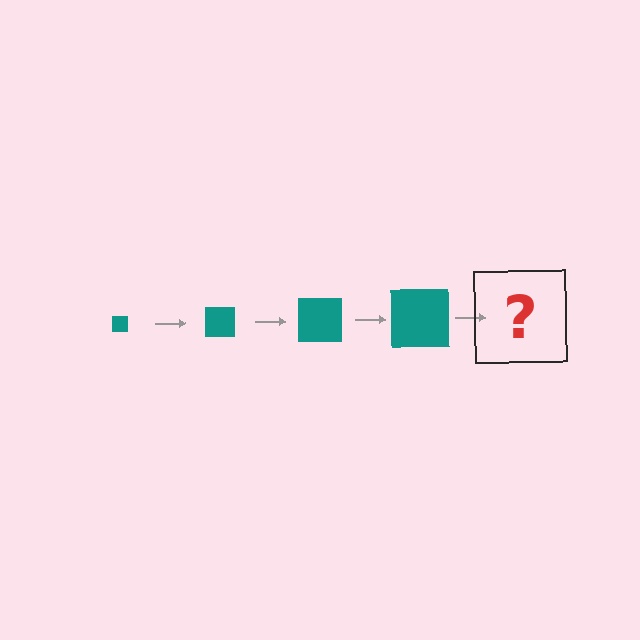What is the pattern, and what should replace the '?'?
The pattern is that the square gets progressively larger each step. The '?' should be a teal square, larger than the previous one.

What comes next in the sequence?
The next element should be a teal square, larger than the previous one.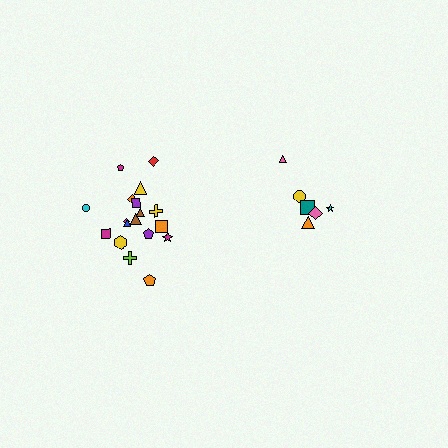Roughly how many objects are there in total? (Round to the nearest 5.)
Roughly 25 objects in total.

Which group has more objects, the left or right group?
The left group.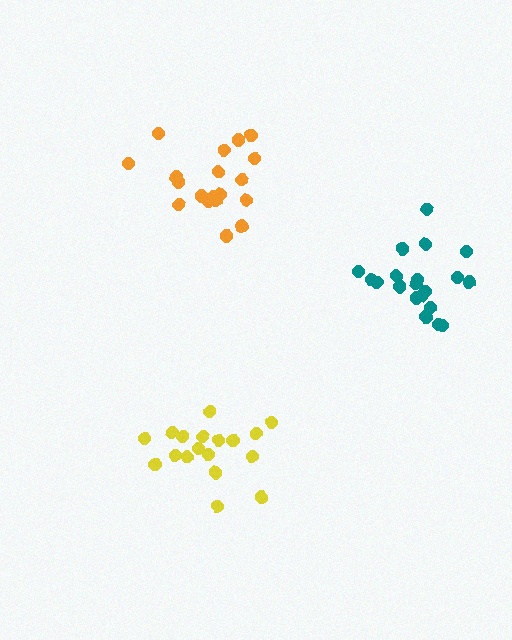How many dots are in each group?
Group 1: 19 dots, Group 2: 20 dots, Group 3: 18 dots (57 total).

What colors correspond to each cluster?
The clusters are colored: orange, teal, yellow.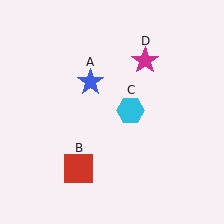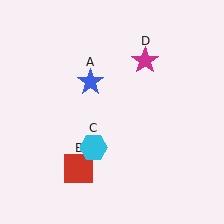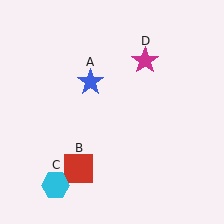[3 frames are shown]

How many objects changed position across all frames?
1 object changed position: cyan hexagon (object C).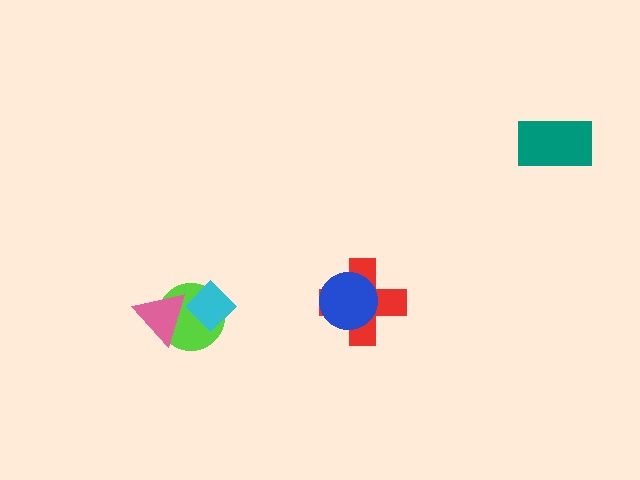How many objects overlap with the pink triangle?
2 objects overlap with the pink triangle.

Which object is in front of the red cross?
The blue circle is in front of the red cross.